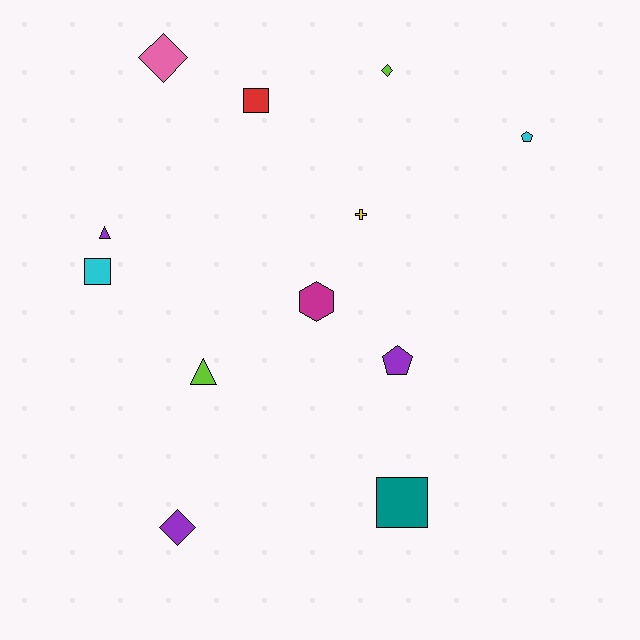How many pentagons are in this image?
There are 2 pentagons.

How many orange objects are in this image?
There are no orange objects.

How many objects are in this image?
There are 12 objects.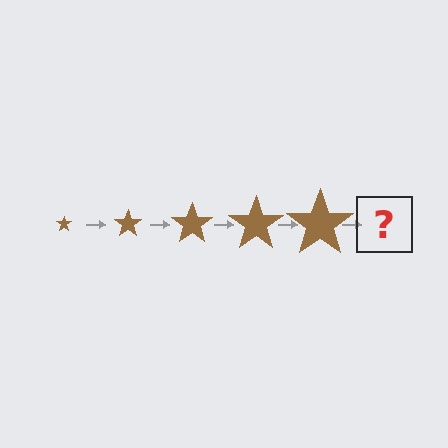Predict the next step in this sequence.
The next step is a brown star, larger than the previous one.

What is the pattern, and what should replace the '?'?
The pattern is that the star gets progressively larger each step. The '?' should be a brown star, larger than the previous one.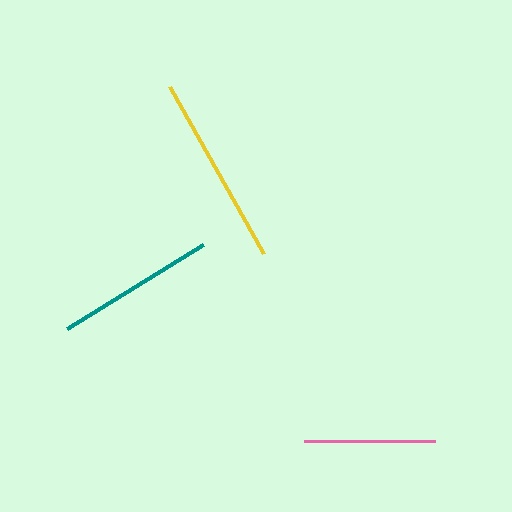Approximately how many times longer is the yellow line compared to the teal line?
The yellow line is approximately 1.2 times the length of the teal line.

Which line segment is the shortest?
The pink line is the shortest at approximately 131 pixels.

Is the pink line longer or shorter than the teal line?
The teal line is longer than the pink line.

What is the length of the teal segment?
The teal segment is approximately 160 pixels long.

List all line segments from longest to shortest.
From longest to shortest: yellow, teal, pink.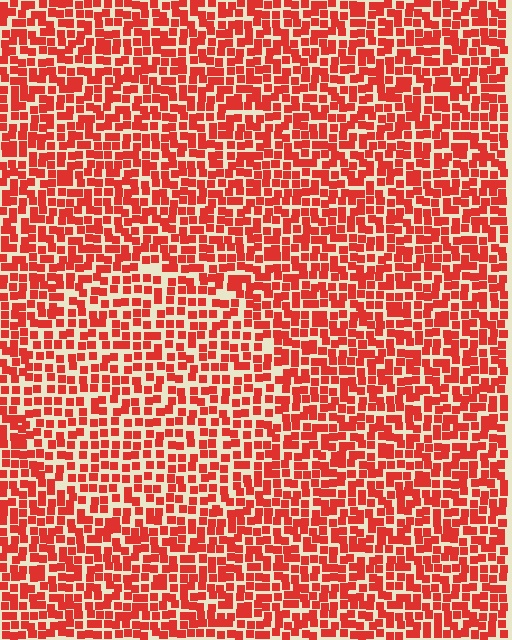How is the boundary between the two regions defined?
The boundary is defined by a change in element density (approximately 1.4x ratio). All elements are the same color, size, and shape.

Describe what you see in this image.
The image contains small red elements arranged at two different densities. A circle-shaped region is visible where the elements are less densely packed than the surrounding area.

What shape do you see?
I see a circle.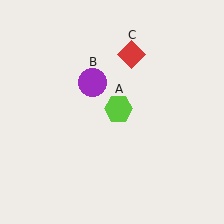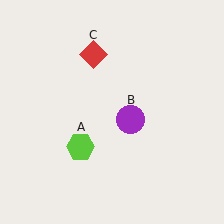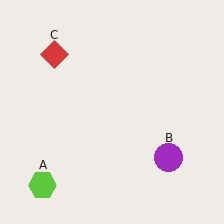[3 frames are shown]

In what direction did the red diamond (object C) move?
The red diamond (object C) moved left.